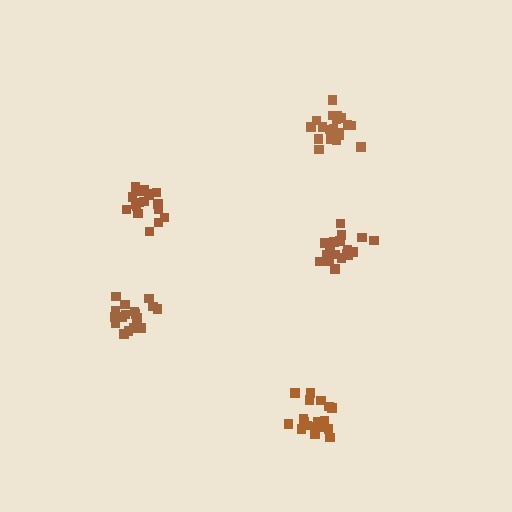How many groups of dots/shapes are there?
There are 5 groups.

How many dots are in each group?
Group 1: 19 dots, Group 2: 18 dots, Group 3: 17 dots, Group 4: 19 dots, Group 5: 21 dots (94 total).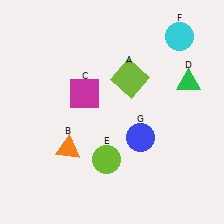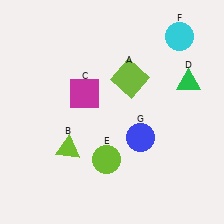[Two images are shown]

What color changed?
The triangle (B) changed from orange in Image 1 to lime in Image 2.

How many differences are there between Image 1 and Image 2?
There is 1 difference between the two images.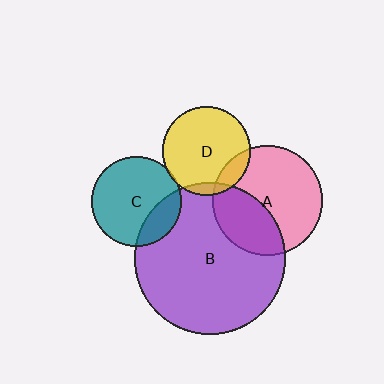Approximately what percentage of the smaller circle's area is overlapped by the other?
Approximately 5%.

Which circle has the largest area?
Circle B (purple).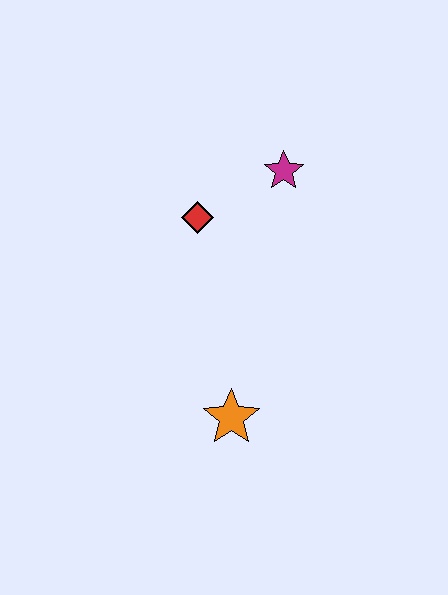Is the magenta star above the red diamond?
Yes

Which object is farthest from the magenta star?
The orange star is farthest from the magenta star.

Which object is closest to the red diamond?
The magenta star is closest to the red diamond.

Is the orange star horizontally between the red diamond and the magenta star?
Yes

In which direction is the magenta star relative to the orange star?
The magenta star is above the orange star.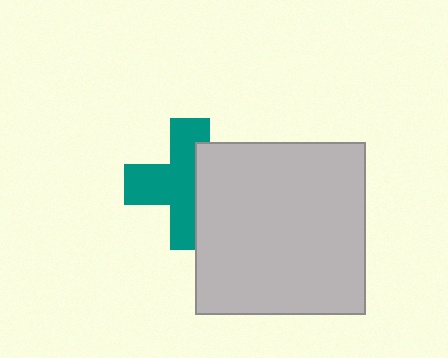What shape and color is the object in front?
The object in front is a light gray rectangle.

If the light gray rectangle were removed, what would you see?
You would see the complete teal cross.